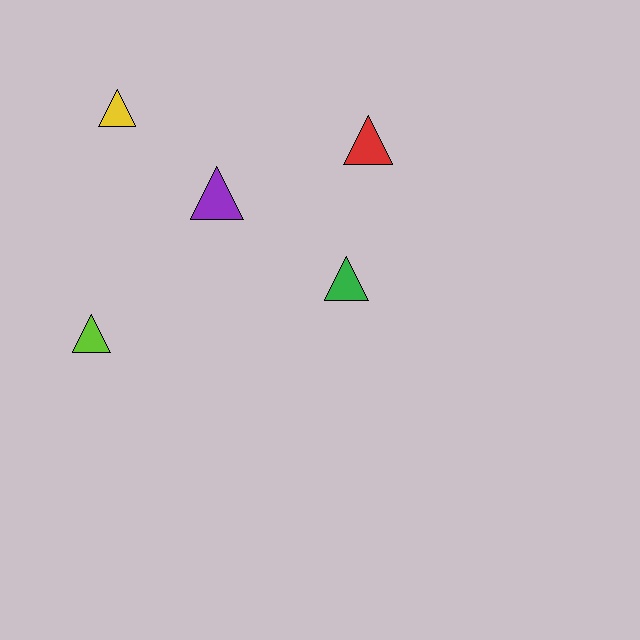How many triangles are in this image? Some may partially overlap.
There are 5 triangles.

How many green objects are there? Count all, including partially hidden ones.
There is 1 green object.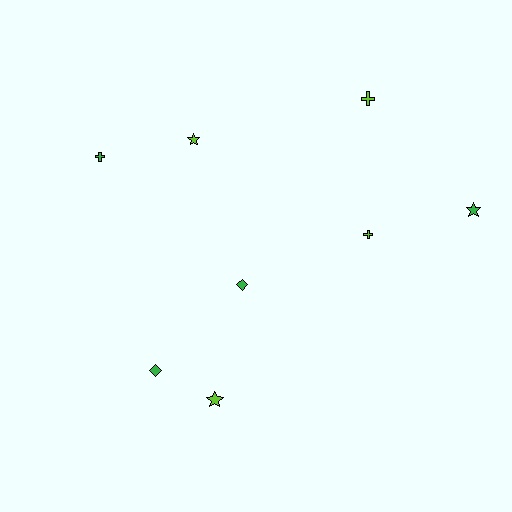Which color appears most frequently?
Lime, with 4 objects.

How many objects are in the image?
There are 8 objects.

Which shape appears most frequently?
Star, with 3 objects.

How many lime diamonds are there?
There are no lime diamonds.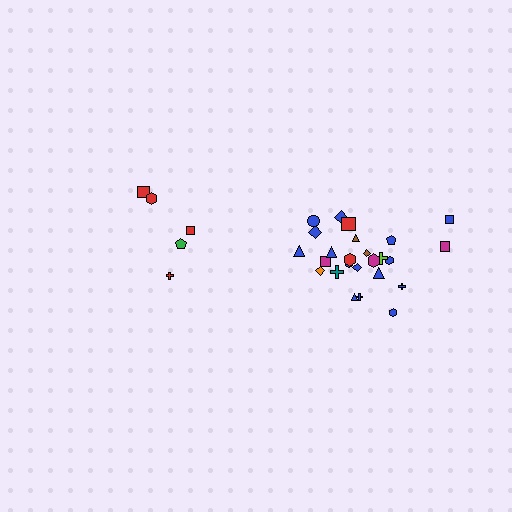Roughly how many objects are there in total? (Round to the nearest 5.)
Roughly 30 objects in total.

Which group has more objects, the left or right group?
The right group.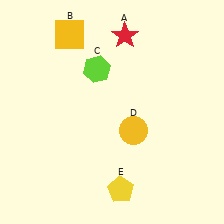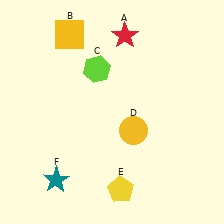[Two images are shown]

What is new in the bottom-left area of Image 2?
A teal star (F) was added in the bottom-left area of Image 2.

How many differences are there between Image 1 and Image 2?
There is 1 difference between the two images.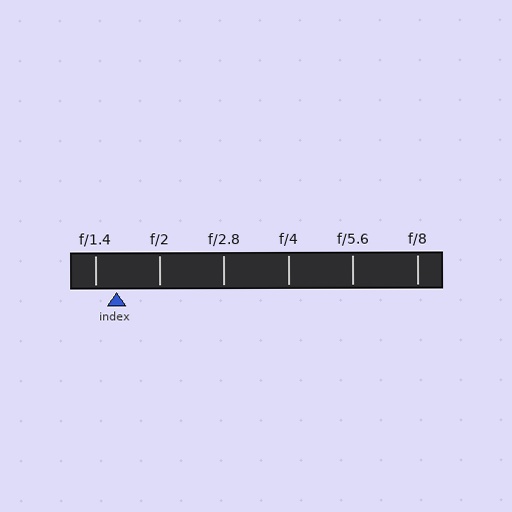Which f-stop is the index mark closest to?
The index mark is closest to f/1.4.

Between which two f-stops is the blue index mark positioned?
The index mark is between f/1.4 and f/2.